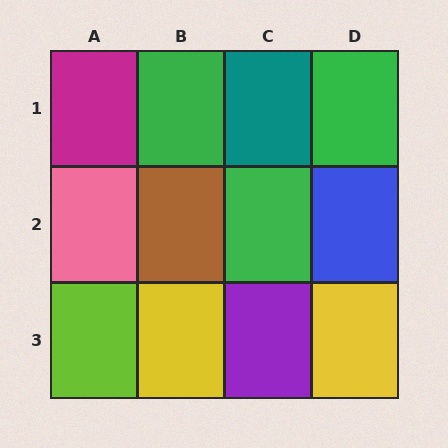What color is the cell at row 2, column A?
Pink.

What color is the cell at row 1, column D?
Green.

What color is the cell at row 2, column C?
Green.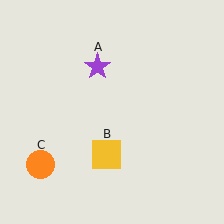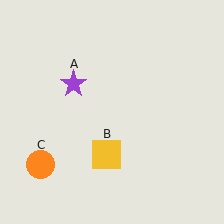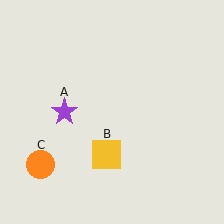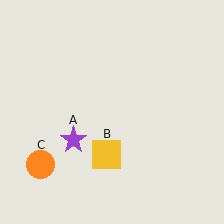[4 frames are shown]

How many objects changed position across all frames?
1 object changed position: purple star (object A).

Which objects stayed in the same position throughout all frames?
Yellow square (object B) and orange circle (object C) remained stationary.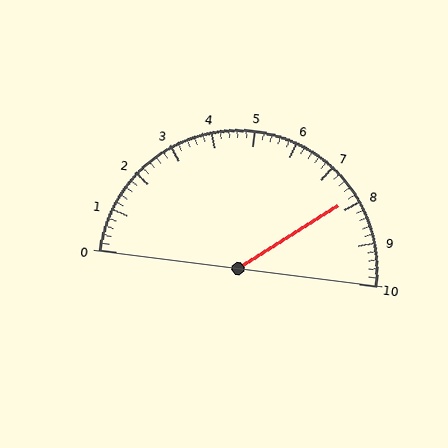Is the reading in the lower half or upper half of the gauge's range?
The reading is in the upper half of the range (0 to 10).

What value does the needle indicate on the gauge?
The needle indicates approximately 7.8.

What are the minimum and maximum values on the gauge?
The gauge ranges from 0 to 10.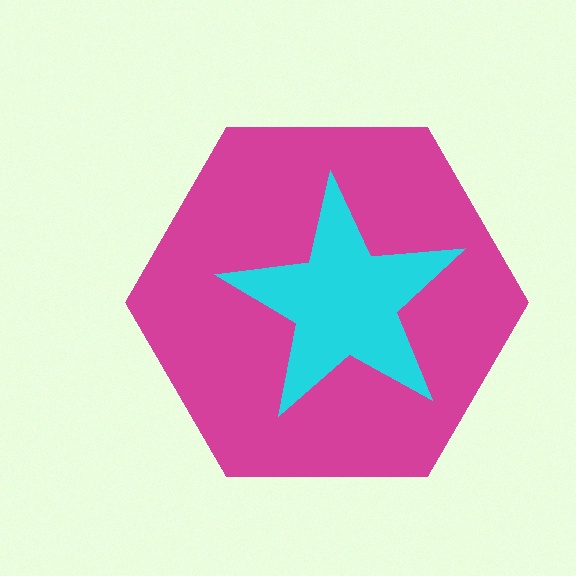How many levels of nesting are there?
2.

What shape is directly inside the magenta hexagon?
The cyan star.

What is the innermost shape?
The cyan star.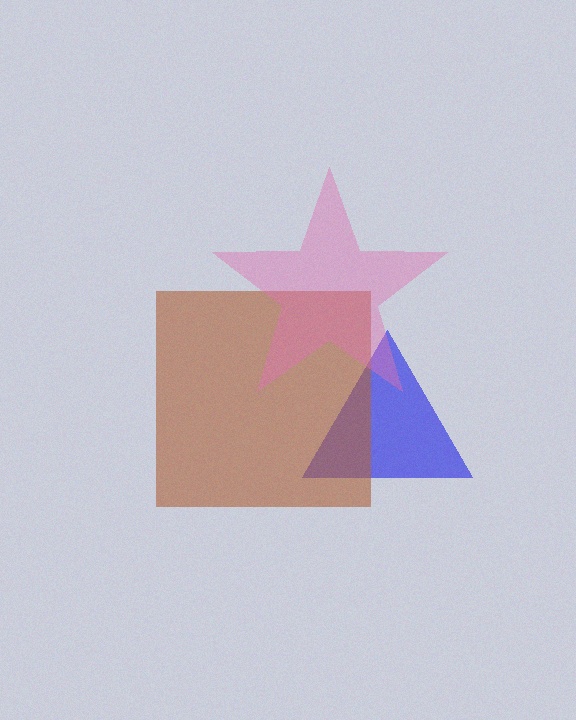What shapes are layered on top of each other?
The layered shapes are: a blue triangle, a brown square, a pink star.